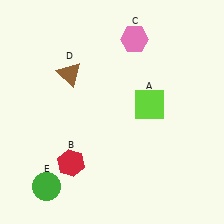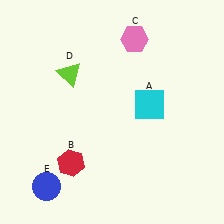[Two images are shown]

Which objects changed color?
A changed from lime to cyan. D changed from brown to lime. E changed from green to blue.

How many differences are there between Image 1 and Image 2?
There are 3 differences between the two images.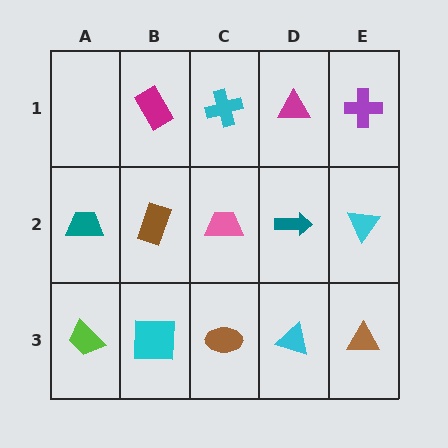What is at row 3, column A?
A lime trapezoid.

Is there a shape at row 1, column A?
No, that cell is empty.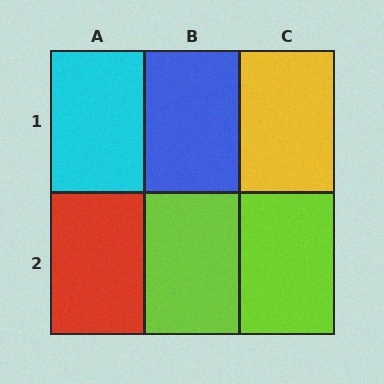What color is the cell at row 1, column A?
Cyan.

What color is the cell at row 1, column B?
Blue.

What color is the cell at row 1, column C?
Yellow.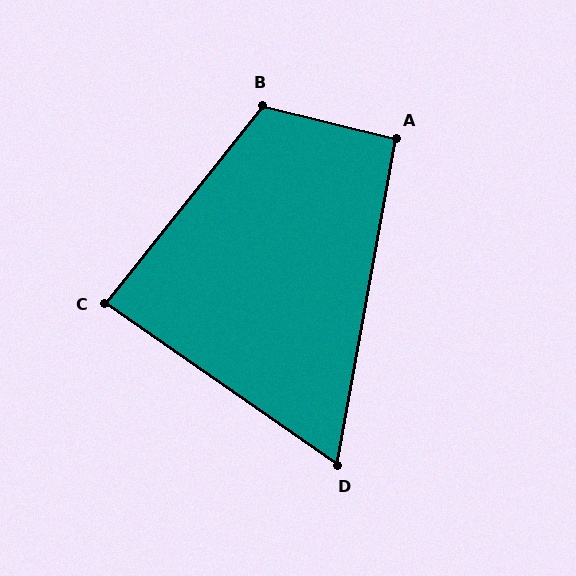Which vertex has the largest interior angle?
B, at approximately 115 degrees.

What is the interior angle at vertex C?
Approximately 86 degrees (approximately right).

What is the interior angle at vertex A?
Approximately 94 degrees (approximately right).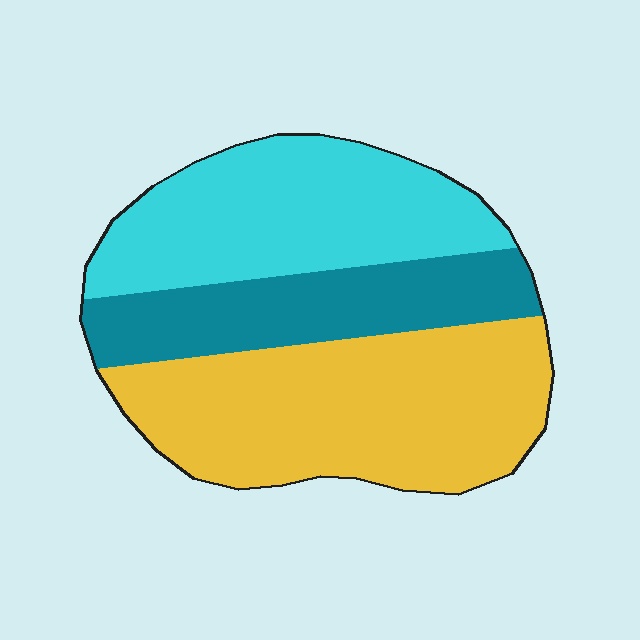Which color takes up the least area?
Teal, at roughly 25%.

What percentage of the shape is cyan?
Cyan takes up about one third (1/3) of the shape.